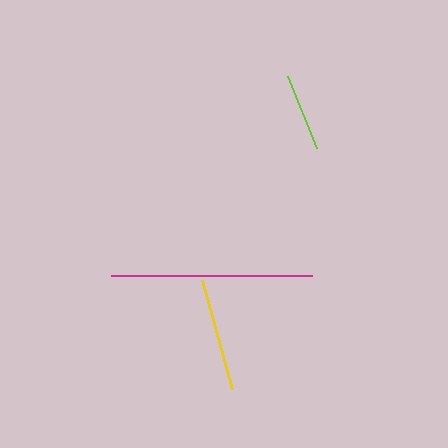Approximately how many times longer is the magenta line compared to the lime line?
The magenta line is approximately 2.6 times the length of the lime line.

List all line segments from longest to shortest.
From longest to shortest: magenta, yellow, lime.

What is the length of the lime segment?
The lime segment is approximately 78 pixels long.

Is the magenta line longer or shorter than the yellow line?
The magenta line is longer than the yellow line.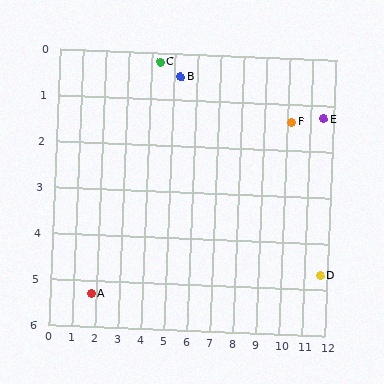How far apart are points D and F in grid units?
Points D and F are about 3.6 grid units apart.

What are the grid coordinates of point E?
Point E is at approximately (11.6, 1.3).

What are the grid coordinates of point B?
Point B is at approximately (5.3, 0.5).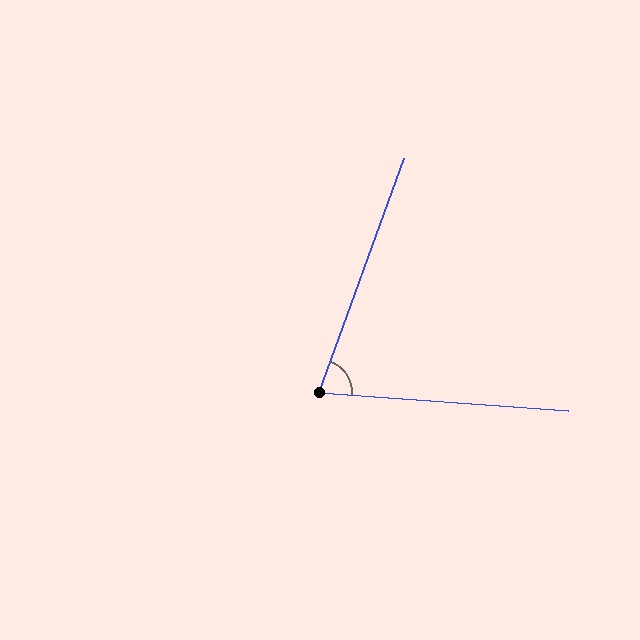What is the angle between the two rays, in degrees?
Approximately 74 degrees.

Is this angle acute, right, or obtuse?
It is acute.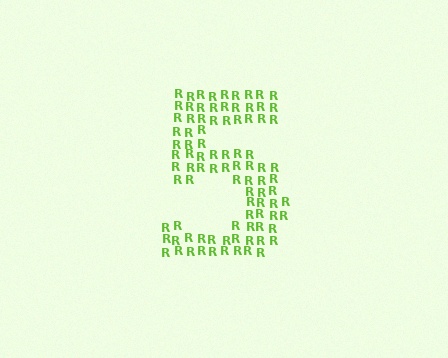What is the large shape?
The large shape is the digit 5.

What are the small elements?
The small elements are letter R's.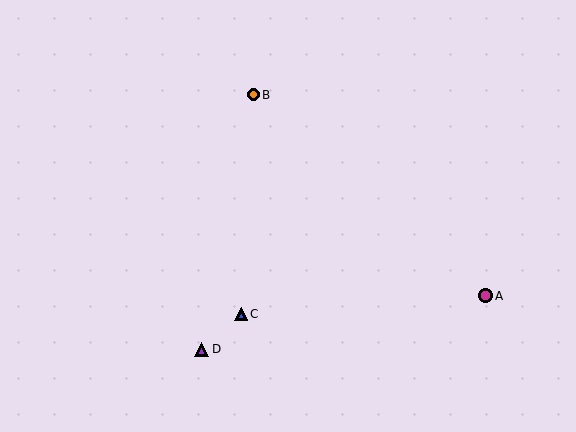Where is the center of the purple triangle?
The center of the purple triangle is at (202, 349).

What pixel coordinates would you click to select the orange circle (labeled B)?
Click at (253, 95) to select the orange circle B.